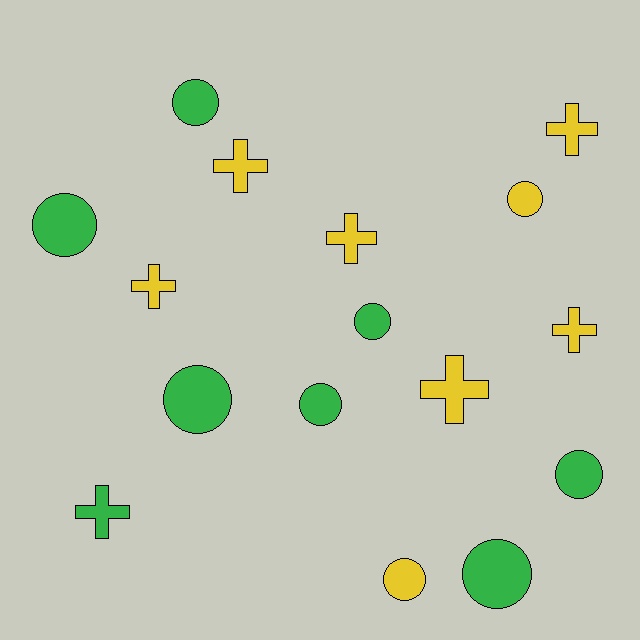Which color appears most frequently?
Green, with 8 objects.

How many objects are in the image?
There are 16 objects.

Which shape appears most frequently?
Circle, with 9 objects.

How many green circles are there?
There are 7 green circles.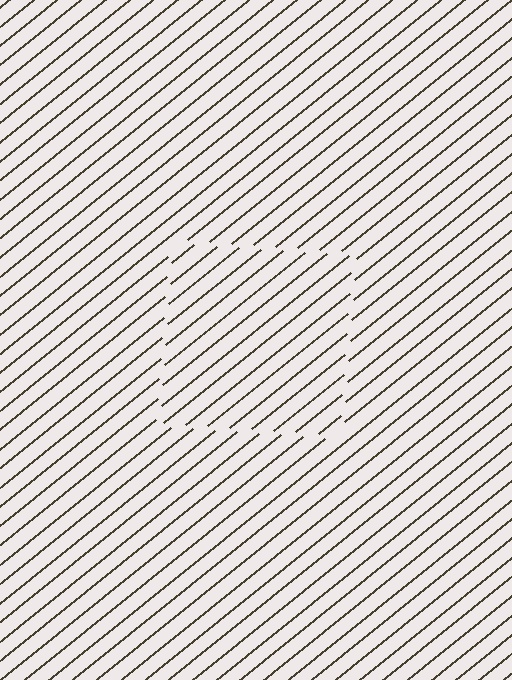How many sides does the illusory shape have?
4 sides — the line-ends trace a square.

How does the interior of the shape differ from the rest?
The interior of the shape contains the same grating, shifted by half a period — the contour is defined by the phase discontinuity where line-ends from the inner and outer gratings abut.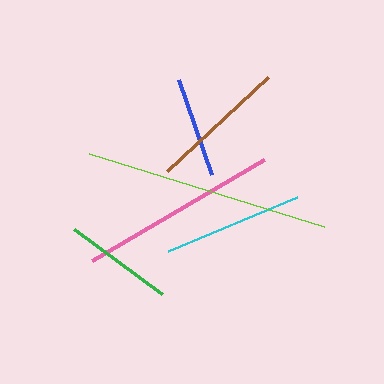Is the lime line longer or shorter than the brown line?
The lime line is longer than the brown line.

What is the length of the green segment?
The green segment is approximately 109 pixels long.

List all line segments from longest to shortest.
From longest to shortest: lime, pink, cyan, brown, green, blue.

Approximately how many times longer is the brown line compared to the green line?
The brown line is approximately 1.3 times the length of the green line.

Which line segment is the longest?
The lime line is the longest at approximately 246 pixels.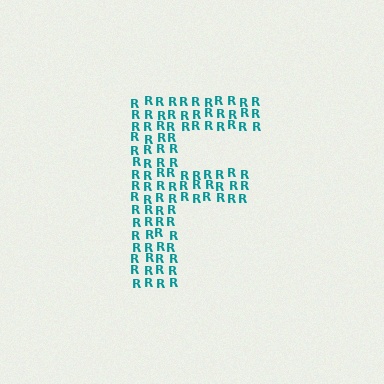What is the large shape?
The large shape is the letter F.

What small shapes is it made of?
It is made of small letter R's.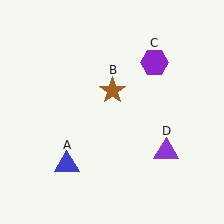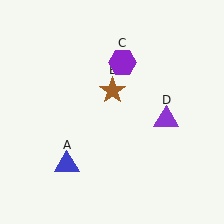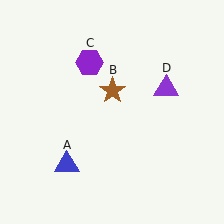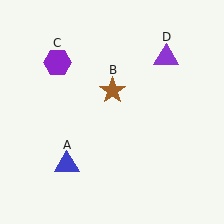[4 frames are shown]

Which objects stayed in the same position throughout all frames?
Blue triangle (object A) and brown star (object B) remained stationary.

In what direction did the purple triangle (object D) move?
The purple triangle (object D) moved up.